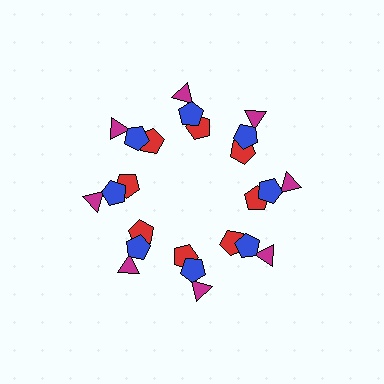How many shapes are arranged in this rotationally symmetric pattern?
There are 24 shapes, arranged in 8 groups of 3.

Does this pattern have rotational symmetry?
Yes, this pattern has 8-fold rotational symmetry. It looks the same after rotating 45 degrees around the center.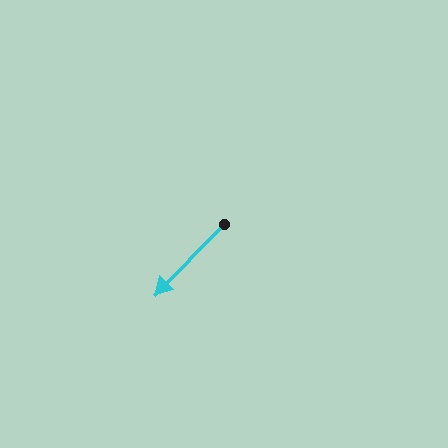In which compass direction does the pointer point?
Southwest.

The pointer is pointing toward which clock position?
Roughly 7 o'clock.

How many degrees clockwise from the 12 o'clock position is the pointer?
Approximately 224 degrees.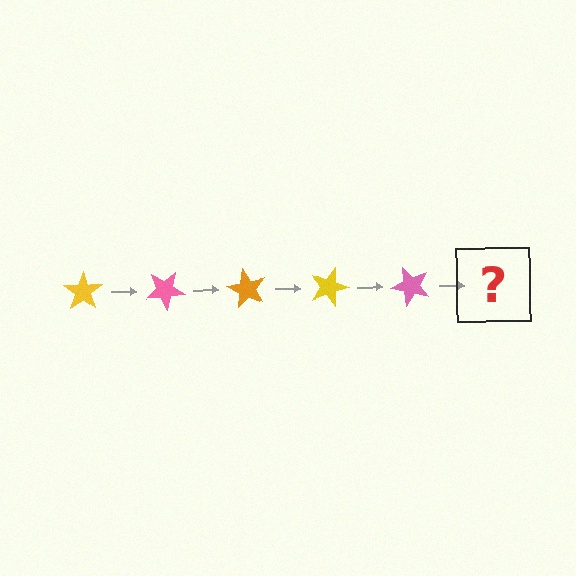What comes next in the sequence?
The next element should be an orange star, rotated 150 degrees from the start.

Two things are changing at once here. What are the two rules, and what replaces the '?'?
The two rules are that it rotates 30 degrees each step and the color cycles through yellow, pink, and orange. The '?' should be an orange star, rotated 150 degrees from the start.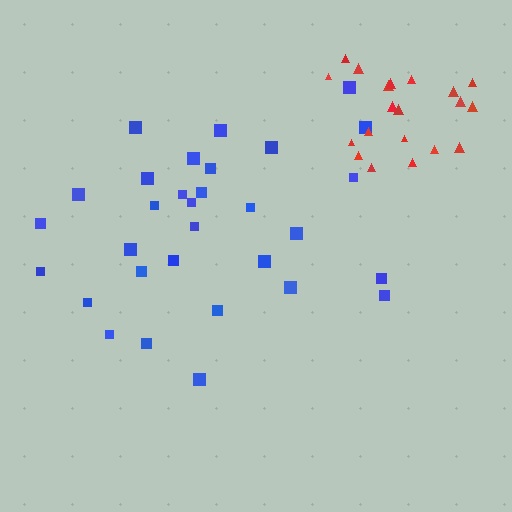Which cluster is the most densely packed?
Red.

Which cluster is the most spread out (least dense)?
Blue.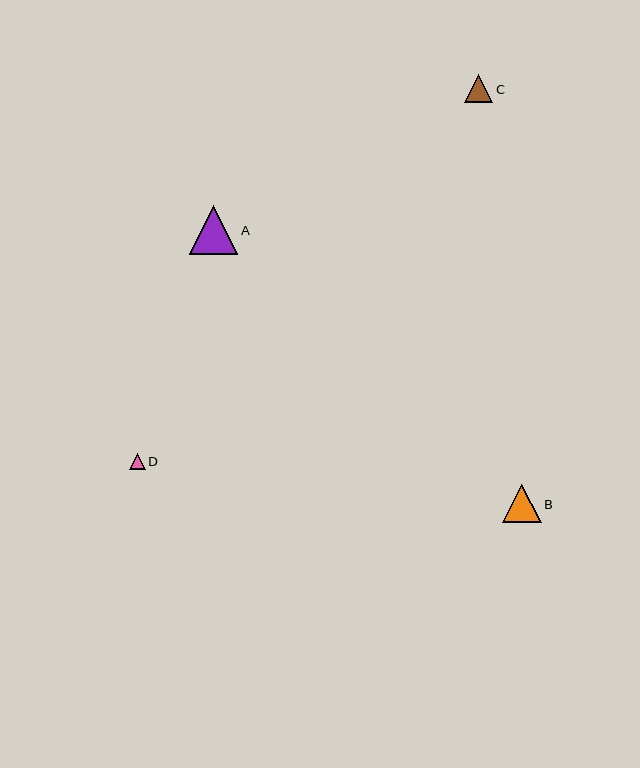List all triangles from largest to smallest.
From largest to smallest: A, B, C, D.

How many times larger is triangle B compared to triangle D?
Triangle B is approximately 2.4 times the size of triangle D.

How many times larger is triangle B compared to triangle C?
Triangle B is approximately 1.4 times the size of triangle C.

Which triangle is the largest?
Triangle A is the largest with a size of approximately 48 pixels.